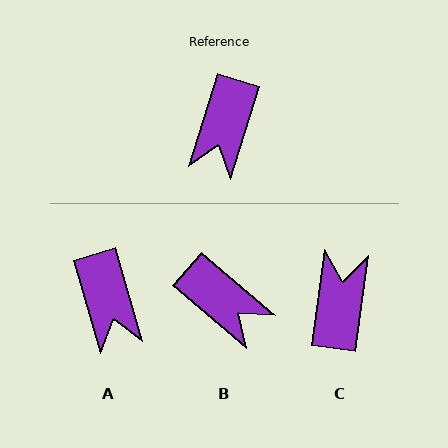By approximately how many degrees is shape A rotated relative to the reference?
Approximately 34 degrees counter-clockwise.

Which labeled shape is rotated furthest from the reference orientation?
C, about 170 degrees away.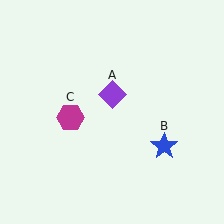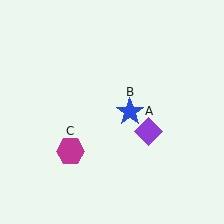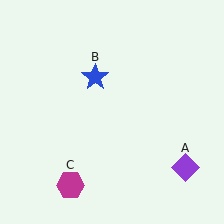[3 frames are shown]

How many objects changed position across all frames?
3 objects changed position: purple diamond (object A), blue star (object B), magenta hexagon (object C).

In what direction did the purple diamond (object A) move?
The purple diamond (object A) moved down and to the right.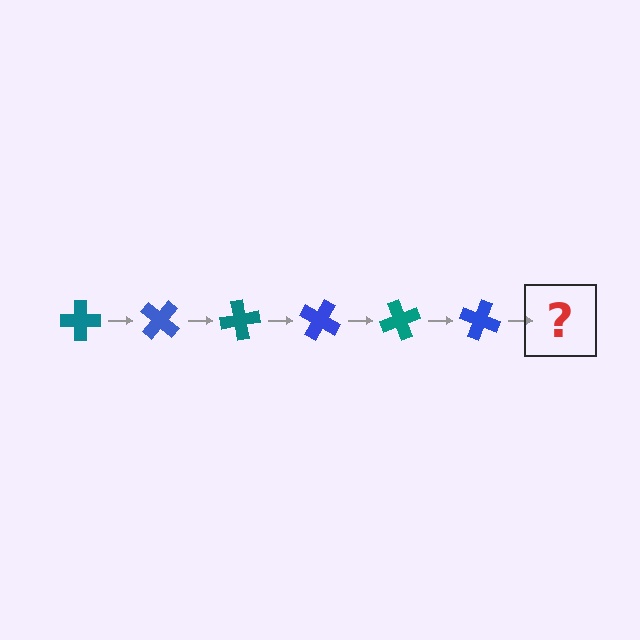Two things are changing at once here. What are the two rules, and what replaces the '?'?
The two rules are that it rotates 40 degrees each step and the color cycles through teal and blue. The '?' should be a teal cross, rotated 240 degrees from the start.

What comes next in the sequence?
The next element should be a teal cross, rotated 240 degrees from the start.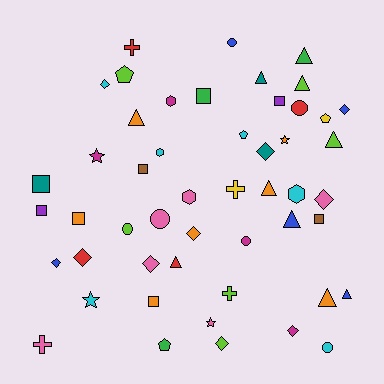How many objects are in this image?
There are 50 objects.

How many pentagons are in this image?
There are 4 pentagons.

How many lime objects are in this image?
There are 6 lime objects.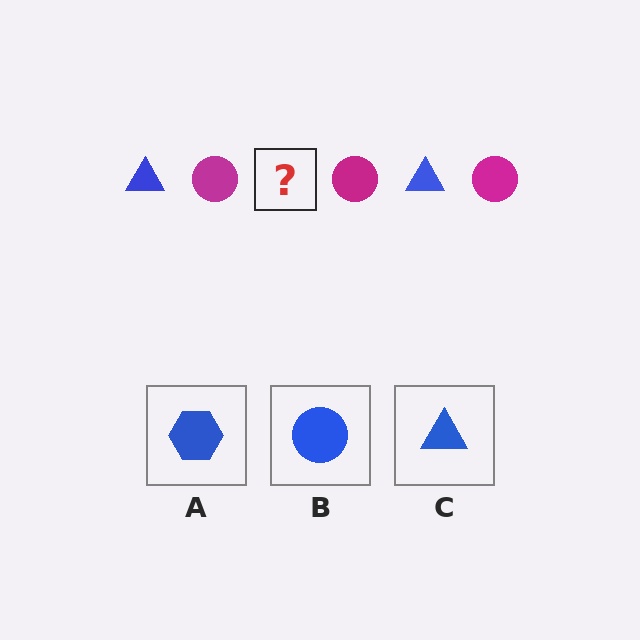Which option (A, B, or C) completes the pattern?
C.